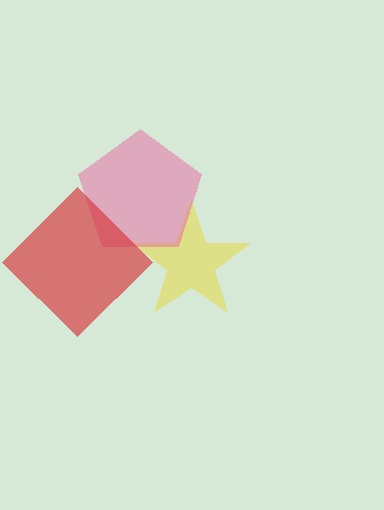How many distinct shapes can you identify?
There are 3 distinct shapes: a yellow star, a pink pentagon, a red diamond.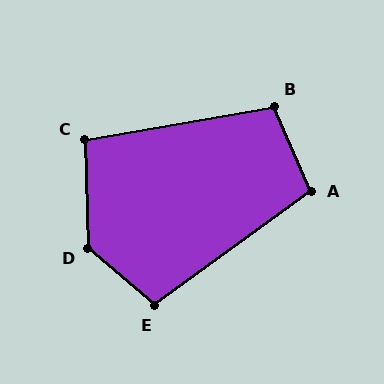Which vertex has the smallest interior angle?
C, at approximately 99 degrees.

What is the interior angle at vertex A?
Approximately 103 degrees (obtuse).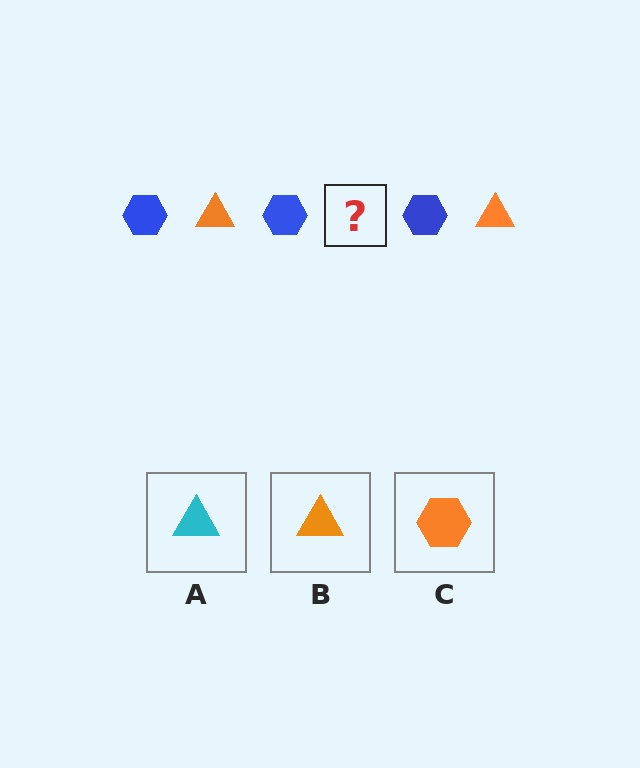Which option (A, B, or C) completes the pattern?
B.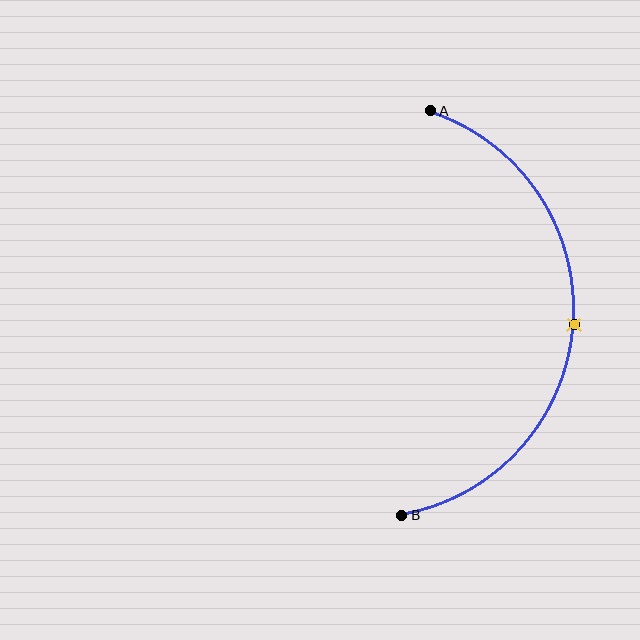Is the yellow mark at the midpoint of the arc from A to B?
Yes. The yellow mark lies on the arc at equal arc-length from both A and B — it is the arc midpoint.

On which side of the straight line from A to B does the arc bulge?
The arc bulges to the right of the straight line connecting A and B.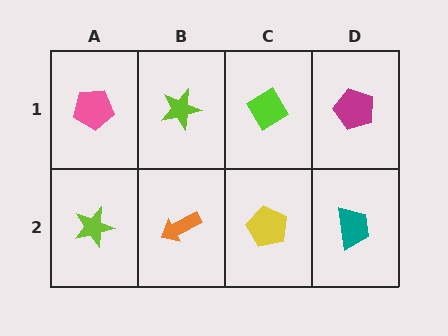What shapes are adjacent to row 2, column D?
A magenta pentagon (row 1, column D), a yellow pentagon (row 2, column C).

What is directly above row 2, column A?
A pink pentagon.